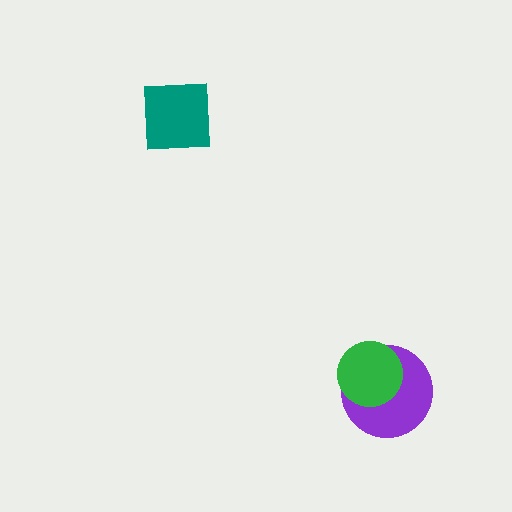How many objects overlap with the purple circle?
1 object overlaps with the purple circle.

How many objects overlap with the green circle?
1 object overlaps with the green circle.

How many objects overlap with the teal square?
0 objects overlap with the teal square.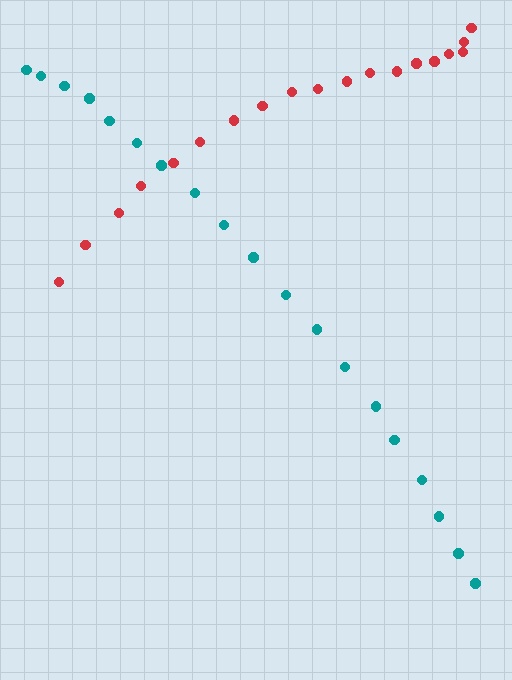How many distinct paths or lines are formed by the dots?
There are 2 distinct paths.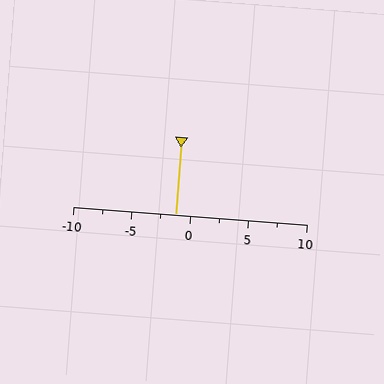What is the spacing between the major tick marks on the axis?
The major ticks are spaced 5 apart.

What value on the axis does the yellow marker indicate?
The marker indicates approximately -1.2.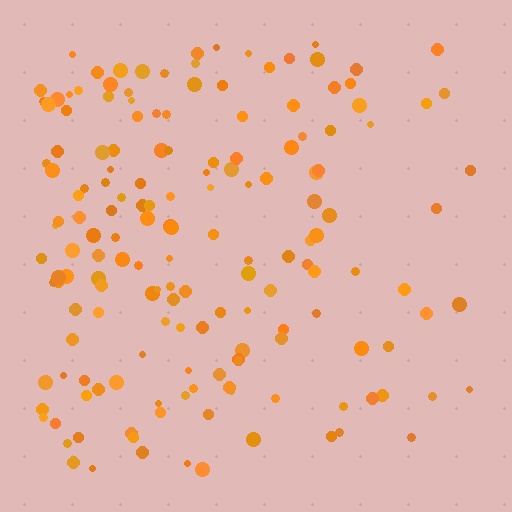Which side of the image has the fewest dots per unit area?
The right.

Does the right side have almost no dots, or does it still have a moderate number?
Still a moderate number, just noticeably fewer than the left.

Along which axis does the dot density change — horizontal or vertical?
Horizontal.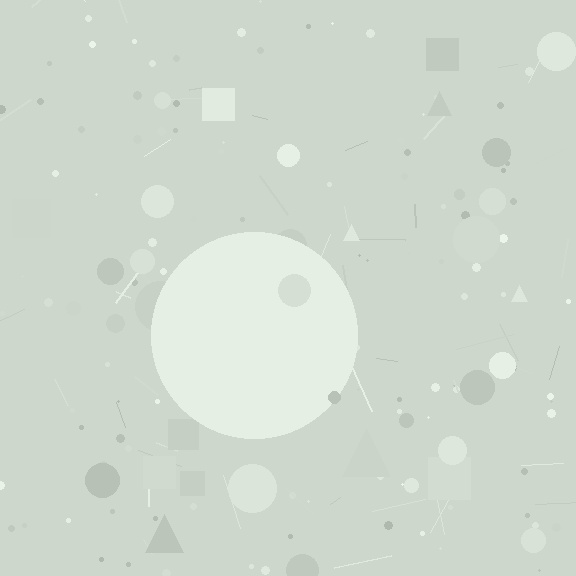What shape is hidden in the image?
A circle is hidden in the image.